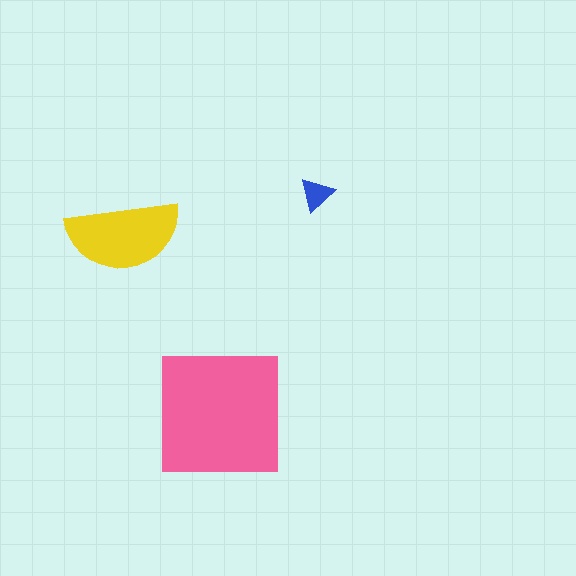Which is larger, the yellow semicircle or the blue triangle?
The yellow semicircle.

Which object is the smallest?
The blue triangle.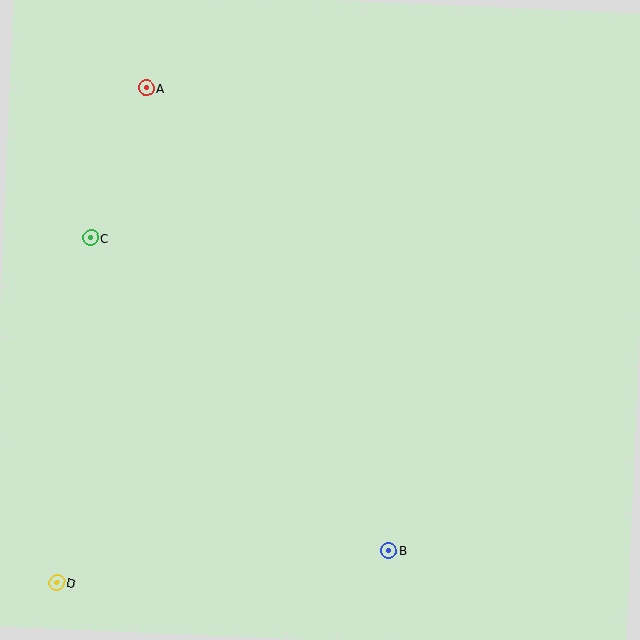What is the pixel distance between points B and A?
The distance between B and A is 522 pixels.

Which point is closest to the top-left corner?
Point A is closest to the top-left corner.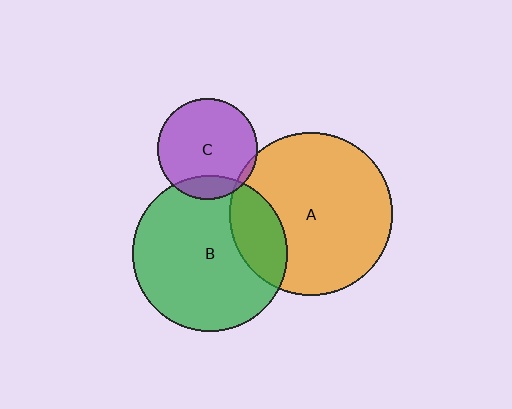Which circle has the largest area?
Circle A (orange).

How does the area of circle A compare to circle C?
Approximately 2.6 times.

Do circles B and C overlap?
Yes.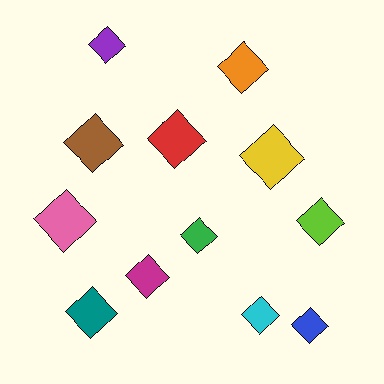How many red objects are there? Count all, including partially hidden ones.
There is 1 red object.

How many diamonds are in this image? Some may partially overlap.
There are 12 diamonds.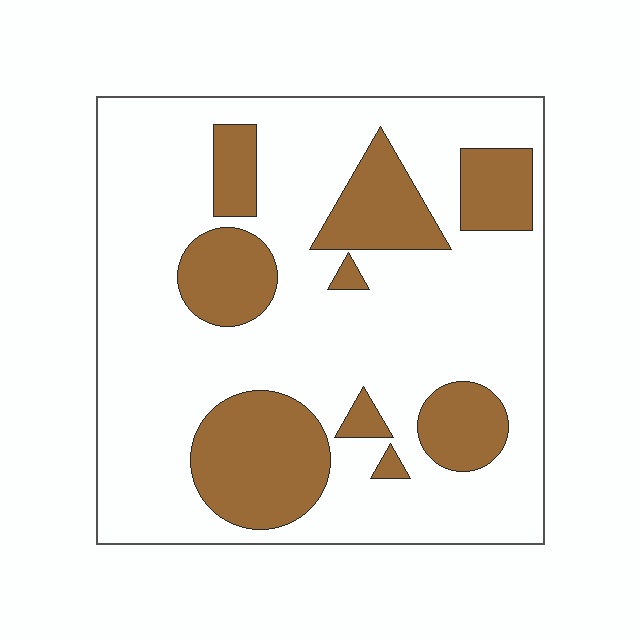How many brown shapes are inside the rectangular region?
9.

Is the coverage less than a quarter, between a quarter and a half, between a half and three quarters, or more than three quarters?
Between a quarter and a half.